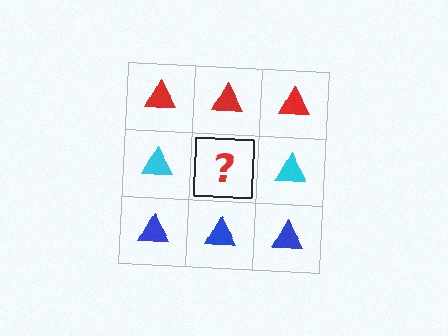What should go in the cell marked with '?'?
The missing cell should contain a cyan triangle.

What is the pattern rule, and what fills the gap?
The rule is that each row has a consistent color. The gap should be filled with a cyan triangle.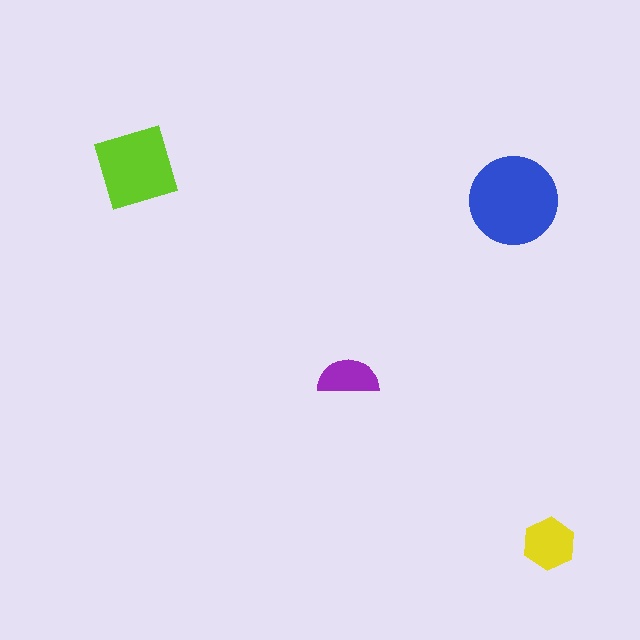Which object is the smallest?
The purple semicircle.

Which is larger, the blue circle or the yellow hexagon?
The blue circle.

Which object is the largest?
The blue circle.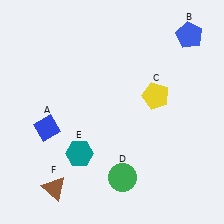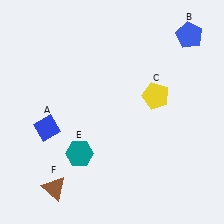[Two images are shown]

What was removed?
The green circle (D) was removed in Image 2.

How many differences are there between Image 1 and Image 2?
There is 1 difference between the two images.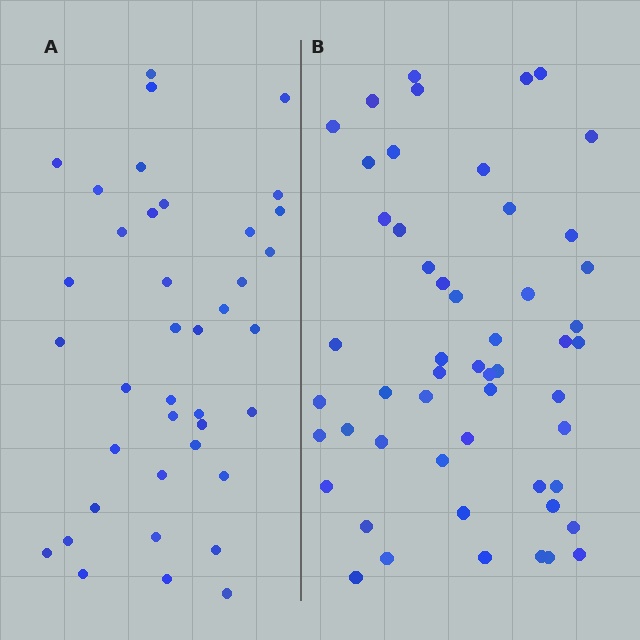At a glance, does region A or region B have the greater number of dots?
Region B (the right region) has more dots.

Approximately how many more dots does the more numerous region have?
Region B has approximately 15 more dots than region A.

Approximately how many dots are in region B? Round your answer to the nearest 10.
About 50 dots. (The exact count is 53, which rounds to 50.)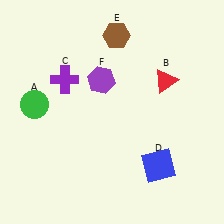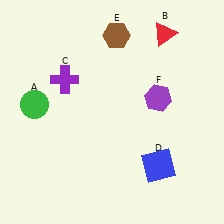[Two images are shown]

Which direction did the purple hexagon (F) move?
The purple hexagon (F) moved right.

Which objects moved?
The objects that moved are: the red triangle (B), the purple hexagon (F).